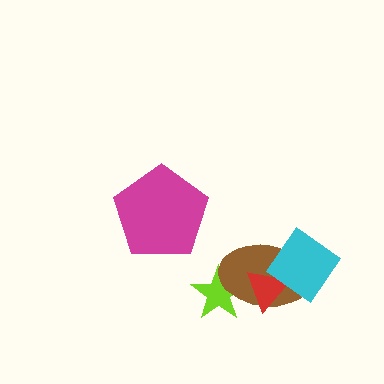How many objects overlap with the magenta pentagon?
0 objects overlap with the magenta pentagon.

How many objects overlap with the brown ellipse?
3 objects overlap with the brown ellipse.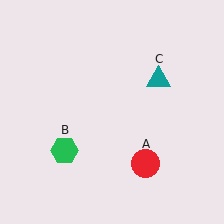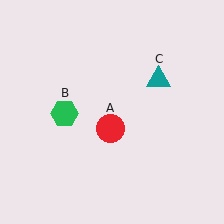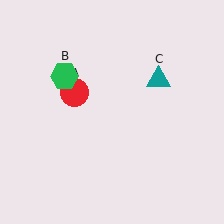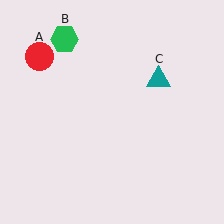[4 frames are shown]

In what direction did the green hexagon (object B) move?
The green hexagon (object B) moved up.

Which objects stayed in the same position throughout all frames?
Teal triangle (object C) remained stationary.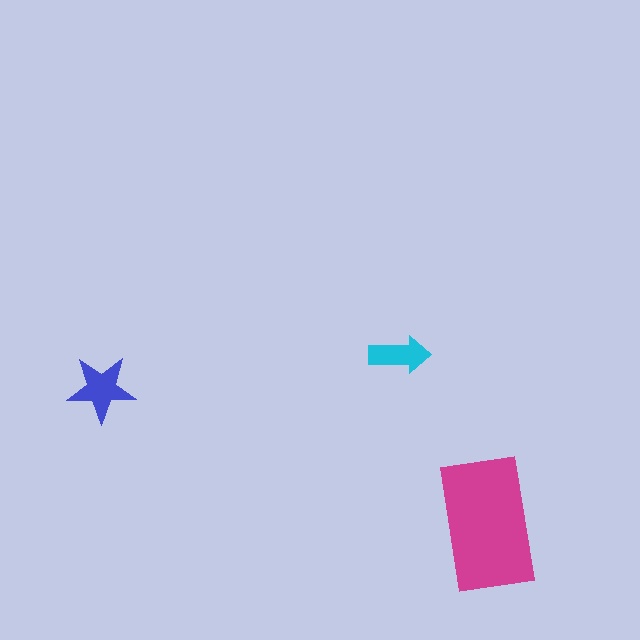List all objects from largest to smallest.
The magenta rectangle, the blue star, the cyan arrow.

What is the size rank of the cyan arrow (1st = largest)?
3rd.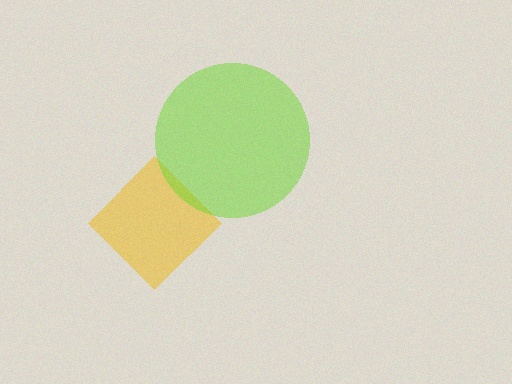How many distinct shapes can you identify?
There are 2 distinct shapes: a yellow diamond, a lime circle.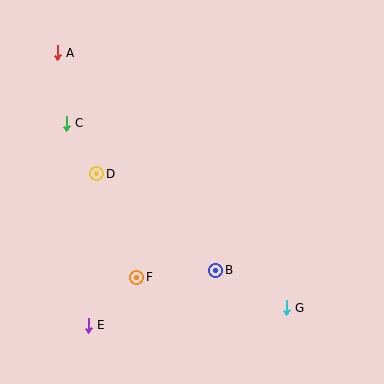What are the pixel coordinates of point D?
Point D is at (97, 174).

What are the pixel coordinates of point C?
Point C is at (66, 123).